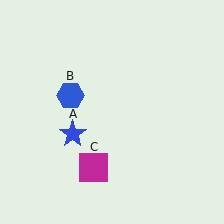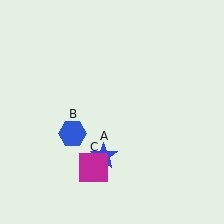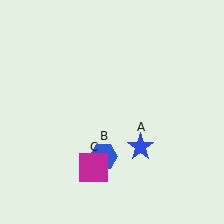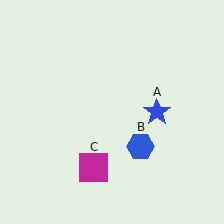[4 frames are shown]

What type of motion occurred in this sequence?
The blue star (object A), blue hexagon (object B) rotated counterclockwise around the center of the scene.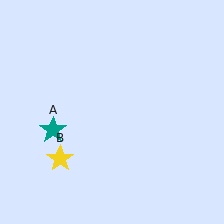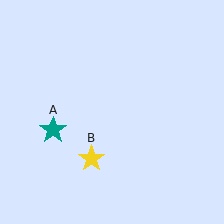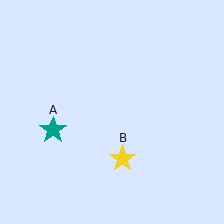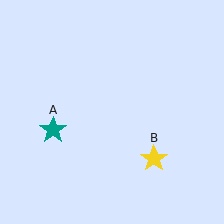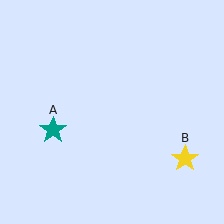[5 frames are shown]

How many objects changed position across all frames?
1 object changed position: yellow star (object B).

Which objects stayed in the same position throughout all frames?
Teal star (object A) remained stationary.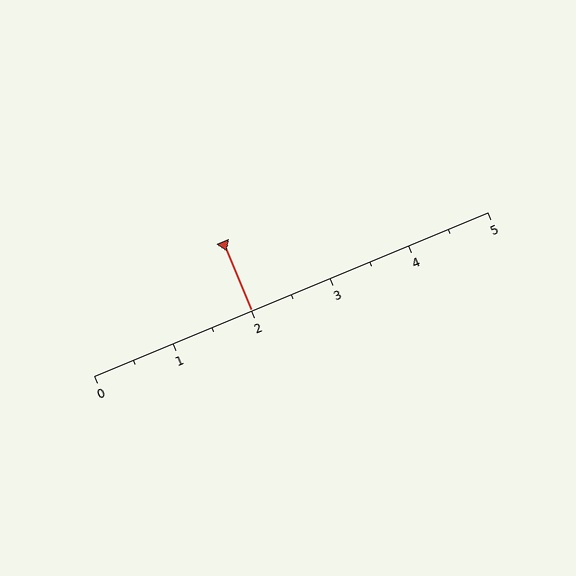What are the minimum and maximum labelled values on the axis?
The axis runs from 0 to 5.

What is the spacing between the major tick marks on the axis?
The major ticks are spaced 1 apart.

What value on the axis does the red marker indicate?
The marker indicates approximately 2.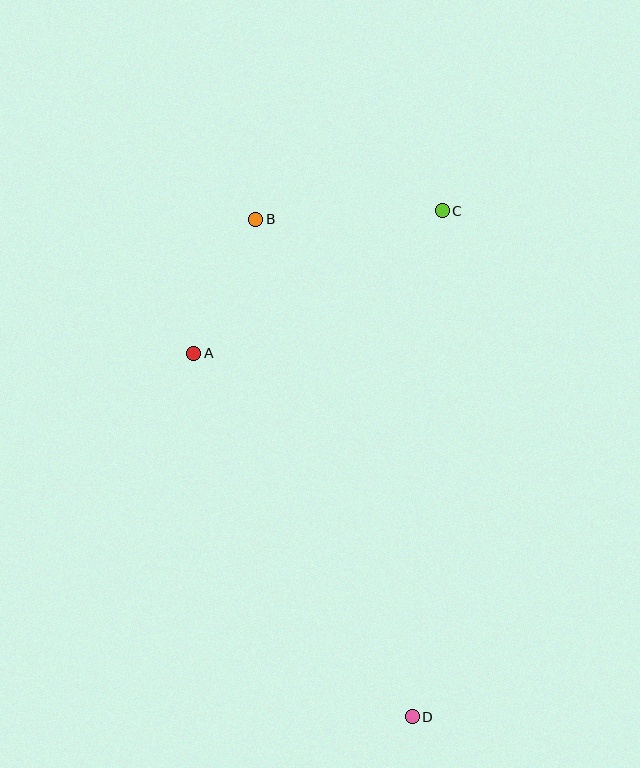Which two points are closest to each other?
Points A and B are closest to each other.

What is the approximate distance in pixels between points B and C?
The distance between B and C is approximately 187 pixels.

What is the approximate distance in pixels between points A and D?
The distance between A and D is approximately 424 pixels.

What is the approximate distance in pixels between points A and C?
The distance between A and C is approximately 287 pixels.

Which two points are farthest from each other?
Points B and D are farthest from each other.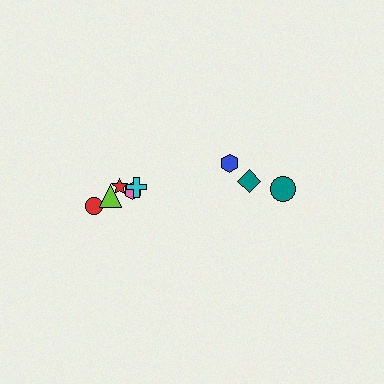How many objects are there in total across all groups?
There are 8 objects.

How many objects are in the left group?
There are 5 objects.